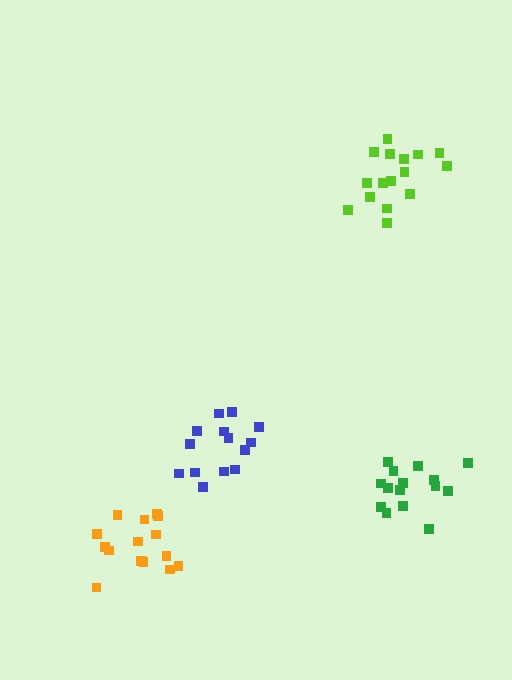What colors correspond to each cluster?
The clusters are colored: blue, orange, green, lime.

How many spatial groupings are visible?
There are 4 spatial groupings.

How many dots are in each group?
Group 1: 14 dots, Group 2: 15 dots, Group 3: 15 dots, Group 4: 16 dots (60 total).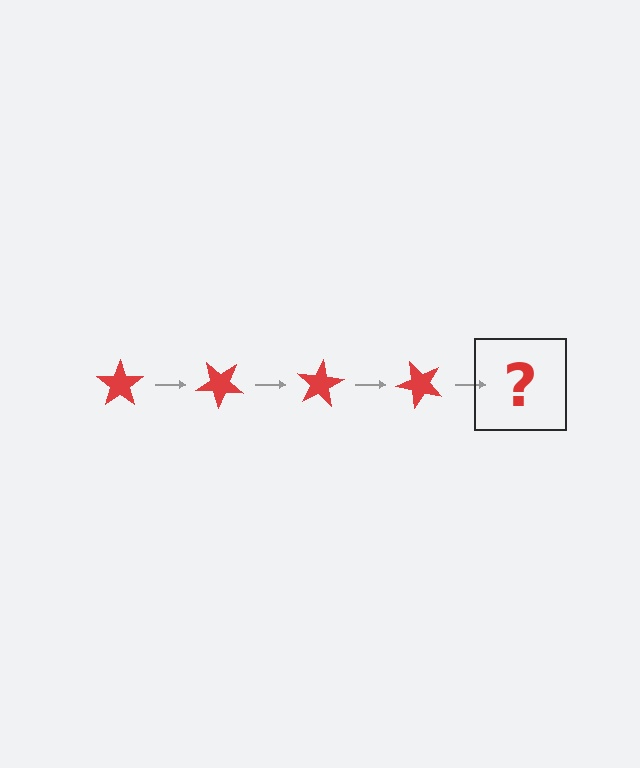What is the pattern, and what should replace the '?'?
The pattern is that the star rotates 40 degrees each step. The '?' should be a red star rotated 160 degrees.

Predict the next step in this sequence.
The next step is a red star rotated 160 degrees.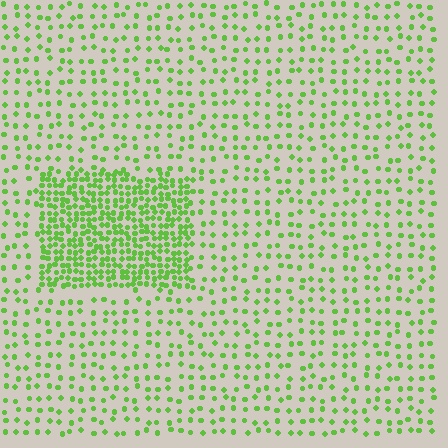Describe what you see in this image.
The image contains small lime elements arranged at two different densities. A rectangle-shaped region is visible where the elements are more densely packed than the surrounding area.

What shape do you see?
I see a rectangle.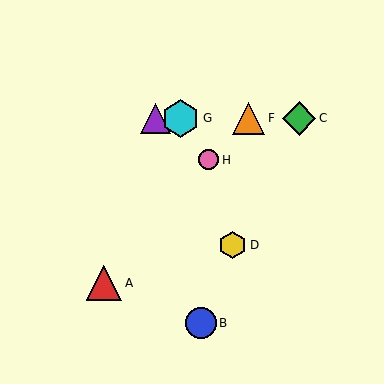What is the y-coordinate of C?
Object C is at y≈118.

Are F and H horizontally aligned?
No, F is at y≈118 and H is at y≈160.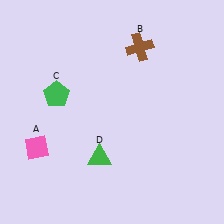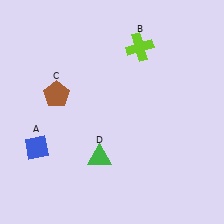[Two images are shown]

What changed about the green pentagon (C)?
In Image 1, C is green. In Image 2, it changed to brown.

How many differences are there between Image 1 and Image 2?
There are 3 differences between the two images.